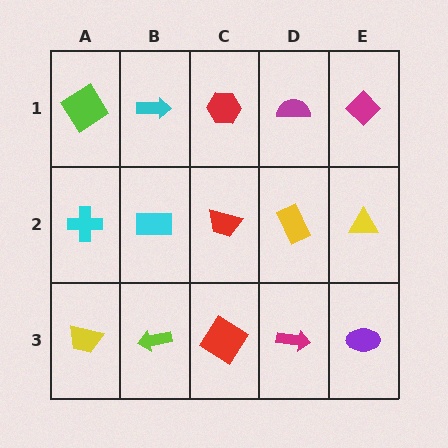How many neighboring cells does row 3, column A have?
2.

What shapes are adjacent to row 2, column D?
A magenta semicircle (row 1, column D), a magenta arrow (row 3, column D), a red trapezoid (row 2, column C), a yellow triangle (row 2, column E).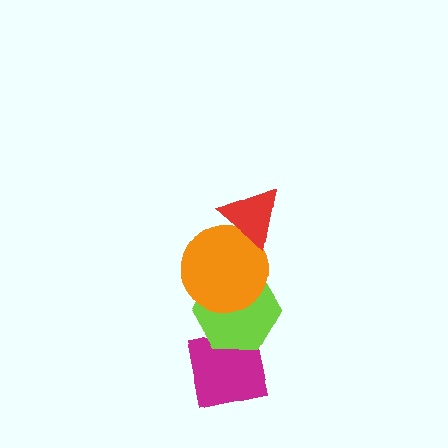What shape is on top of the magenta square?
The lime hexagon is on top of the magenta square.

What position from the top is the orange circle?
The orange circle is 2nd from the top.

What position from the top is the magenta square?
The magenta square is 4th from the top.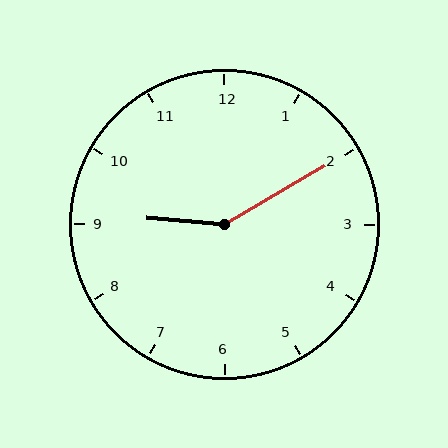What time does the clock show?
9:10.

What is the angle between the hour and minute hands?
Approximately 145 degrees.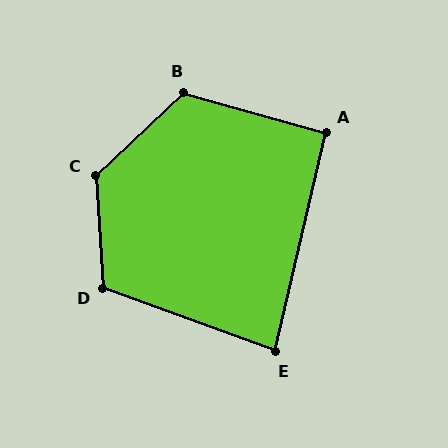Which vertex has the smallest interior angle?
E, at approximately 83 degrees.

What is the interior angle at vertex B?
Approximately 121 degrees (obtuse).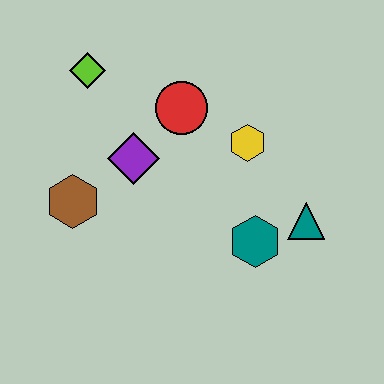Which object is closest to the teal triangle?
The teal hexagon is closest to the teal triangle.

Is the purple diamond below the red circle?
Yes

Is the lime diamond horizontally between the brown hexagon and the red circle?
Yes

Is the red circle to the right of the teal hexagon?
No